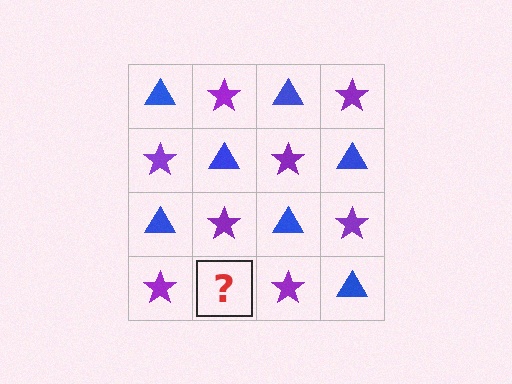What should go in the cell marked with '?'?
The missing cell should contain a blue triangle.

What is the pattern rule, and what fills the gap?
The rule is that it alternates blue triangle and purple star in a checkerboard pattern. The gap should be filled with a blue triangle.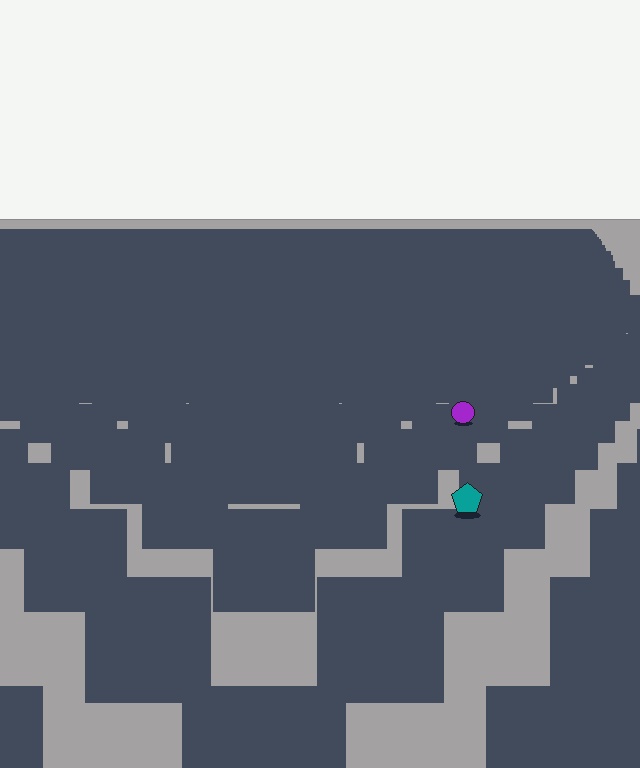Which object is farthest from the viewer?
The purple circle is farthest from the viewer. It appears smaller and the ground texture around it is denser.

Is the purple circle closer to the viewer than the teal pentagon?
No. The teal pentagon is closer — you can tell from the texture gradient: the ground texture is coarser near it.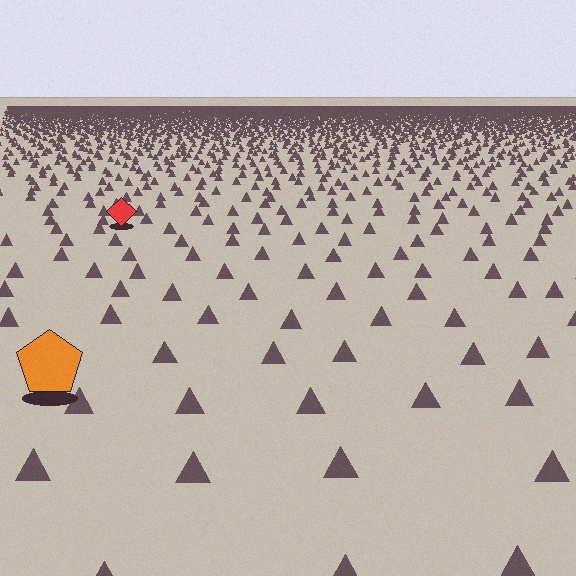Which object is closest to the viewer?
The orange pentagon is closest. The texture marks near it are larger and more spread out.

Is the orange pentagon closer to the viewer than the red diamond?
Yes. The orange pentagon is closer — you can tell from the texture gradient: the ground texture is coarser near it.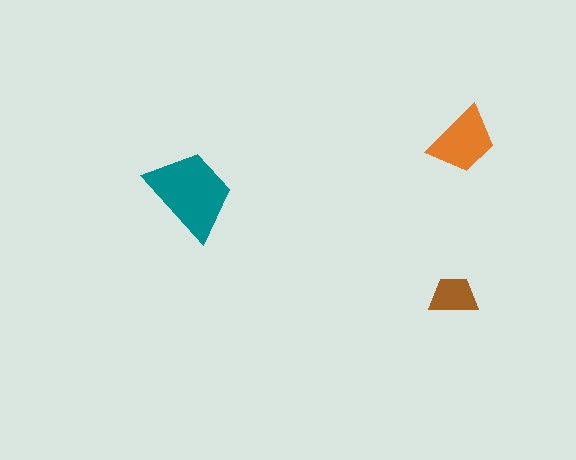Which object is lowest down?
The brown trapezoid is bottommost.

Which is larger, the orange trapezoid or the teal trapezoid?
The teal one.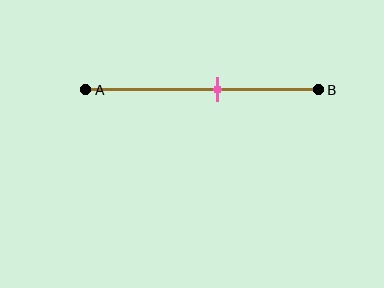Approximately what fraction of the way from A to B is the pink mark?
The pink mark is approximately 55% of the way from A to B.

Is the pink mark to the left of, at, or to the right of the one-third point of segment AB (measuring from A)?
The pink mark is to the right of the one-third point of segment AB.